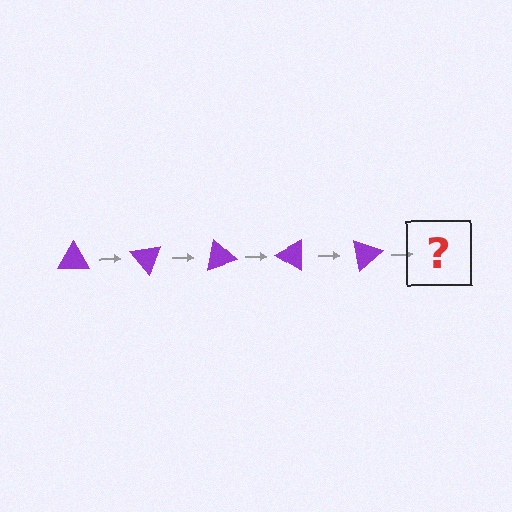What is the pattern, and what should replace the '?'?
The pattern is that the triangle rotates 50 degrees each step. The '?' should be a purple triangle rotated 250 degrees.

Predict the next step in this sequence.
The next step is a purple triangle rotated 250 degrees.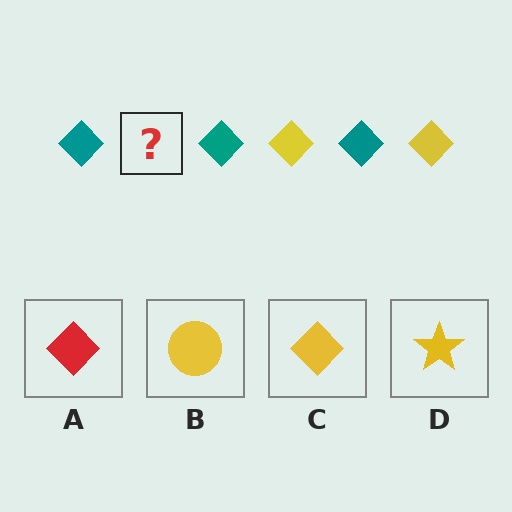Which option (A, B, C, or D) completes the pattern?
C.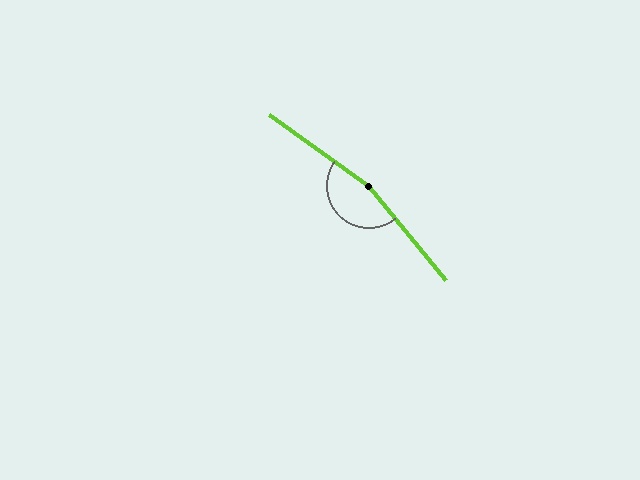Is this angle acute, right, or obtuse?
It is obtuse.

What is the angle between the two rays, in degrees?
Approximately 165 degrees.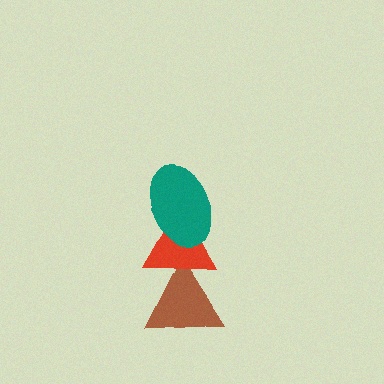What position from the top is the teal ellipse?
The teal ellipse is 1st from the top.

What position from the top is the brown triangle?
The brown triangle is 3rd from the top.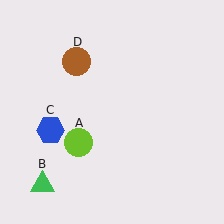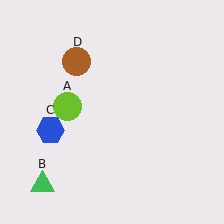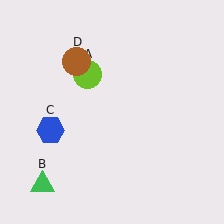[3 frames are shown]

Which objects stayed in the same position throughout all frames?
Green triangle (object B) and blue hexagon (object C) and brown circle (object D) remained stationary.